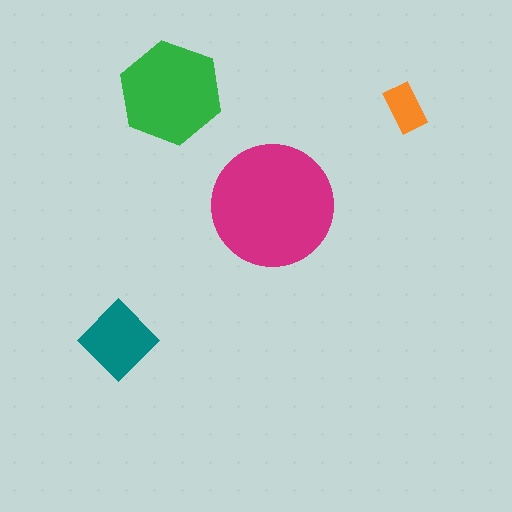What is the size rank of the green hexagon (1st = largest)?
2nd.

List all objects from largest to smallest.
The magenta circle, the green hexagon, the teal diamond, the orange rectangle.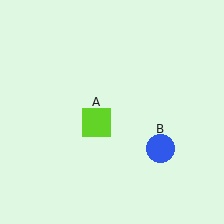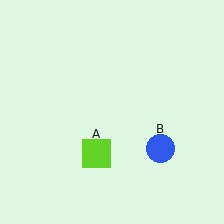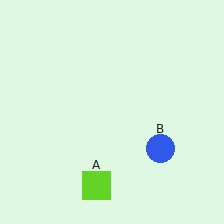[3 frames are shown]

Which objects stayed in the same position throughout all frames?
Blue circle (object B) remained stationary.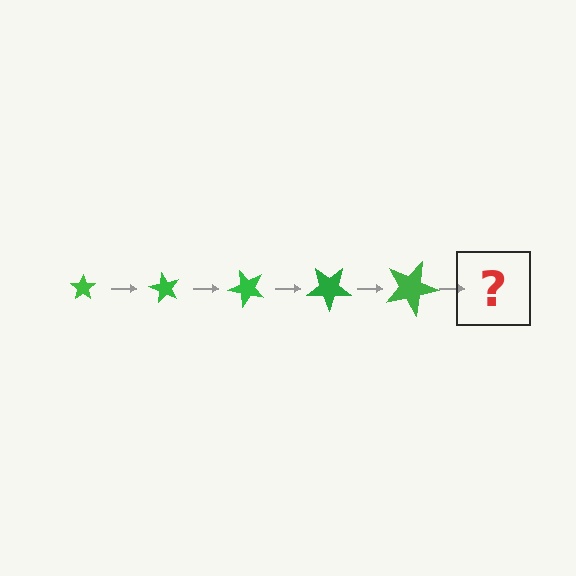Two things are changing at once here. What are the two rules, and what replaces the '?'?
The two rules are that the star grows larger each step and it rotates 60 degrees each step. The '?' should be a star, larger than the previous one and rotated 300 degrees from the start.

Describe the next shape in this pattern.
It should be a star, larger than the previous one and rotated 300 degrees from the start.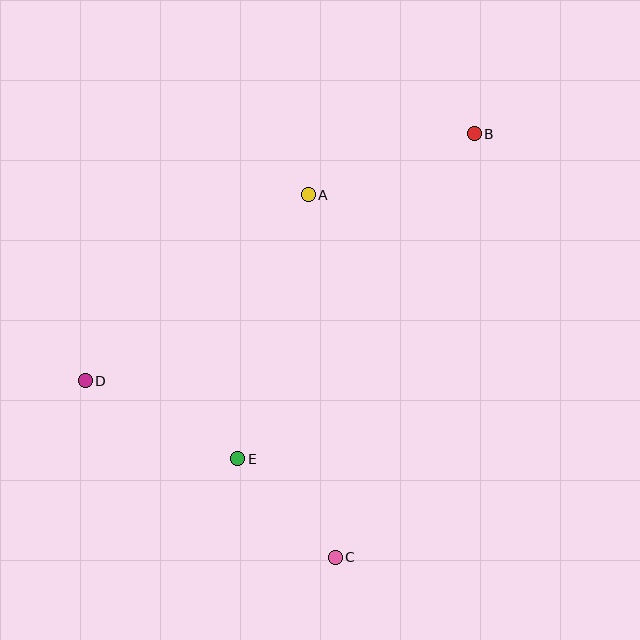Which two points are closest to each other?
Points C and E are closest to each other.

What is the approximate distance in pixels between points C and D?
The distance between C and D is approximately 306 pixels.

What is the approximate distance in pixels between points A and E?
The distance between A and E is approximately 273 pixels.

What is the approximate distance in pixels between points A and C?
The distance between A and C is approximately 363 pixels.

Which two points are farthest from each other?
Points B and D are farthest from each other.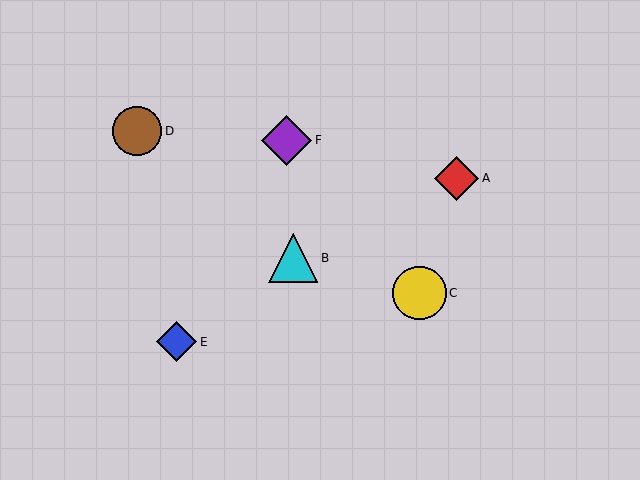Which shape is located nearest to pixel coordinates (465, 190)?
The red diamond (labeled A) at (457, 178) is nearest to that location.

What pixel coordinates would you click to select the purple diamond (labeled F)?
Click at (287, 140) to select the purple diamond F.